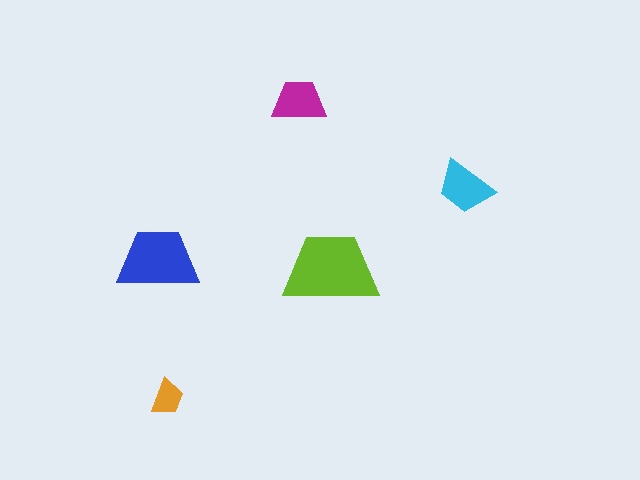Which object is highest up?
The magenta trapezoid is topmost.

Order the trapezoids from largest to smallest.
the lime one, the blue one, the cyan one, the magenta one, the orange one.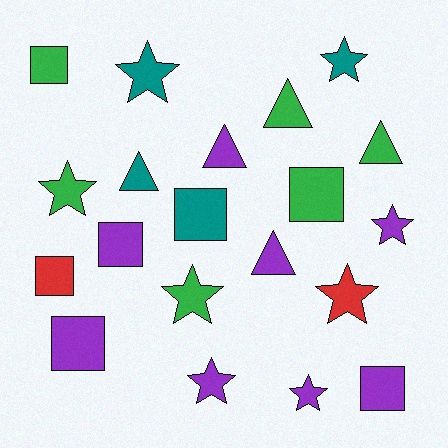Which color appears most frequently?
Purple, with 8 objects.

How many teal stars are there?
There are 2 teal stars.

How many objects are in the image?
There are 20 objects.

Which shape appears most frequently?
Star, with 8 objects.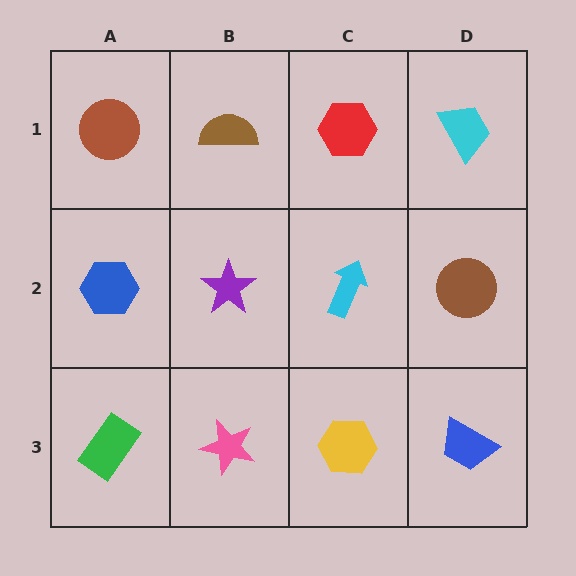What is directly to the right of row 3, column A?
A pink star.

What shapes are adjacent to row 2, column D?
A cyan trapezoid (row 1, column D), a blue trapezoid (row 3, column D), a cyan arrow (row 2, column C).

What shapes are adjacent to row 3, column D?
A brown circle (row 2, column D), a yellow hexagon (row 3, column C).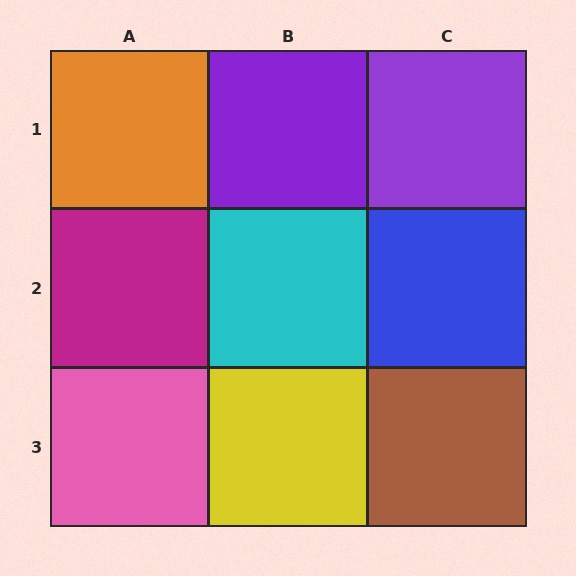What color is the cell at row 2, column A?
Magenta.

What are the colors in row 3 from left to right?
Pink, yellow, brown.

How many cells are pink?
1 cell is pink.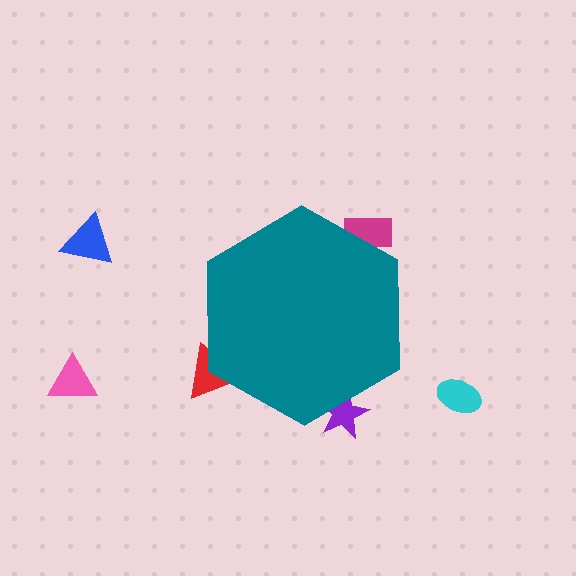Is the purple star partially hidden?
Yes, the purple star is partially hidden behind the teal hexagon.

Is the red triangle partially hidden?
Yes, the red triangle is partially hidden behind the teal hexagon.